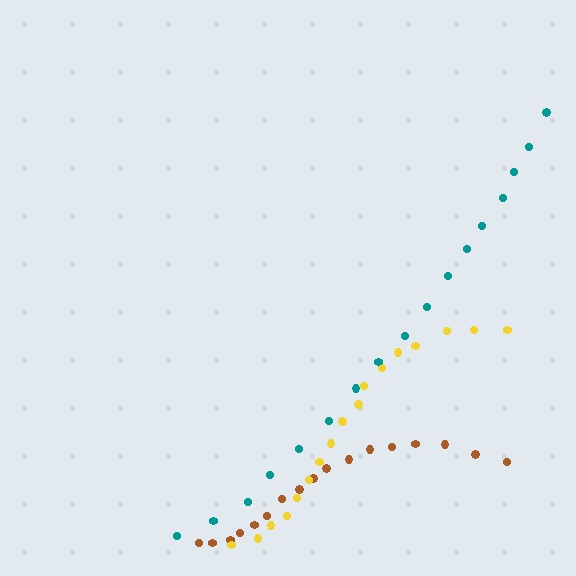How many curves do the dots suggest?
There are 3 distinct paths.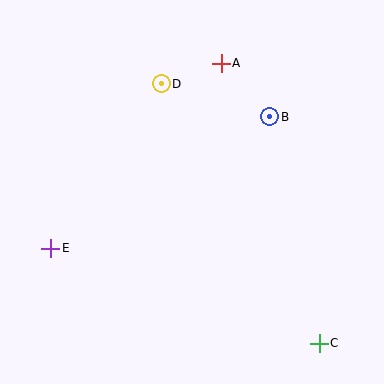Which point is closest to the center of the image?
Point B at (270, 117) is closest to the center.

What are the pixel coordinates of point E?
Point E is at (51, 248).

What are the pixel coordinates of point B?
Point B is at (270, 117).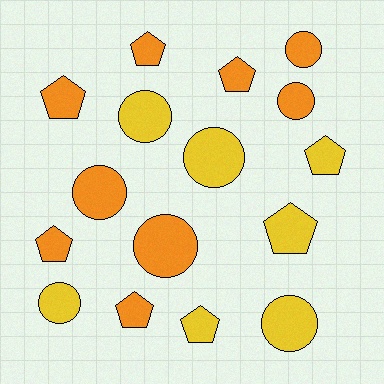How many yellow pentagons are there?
There are 3 yellow pentagons.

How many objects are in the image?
There are 16 objects.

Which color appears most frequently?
Orange, with 9 objects.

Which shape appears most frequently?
Circle, with 8 objects.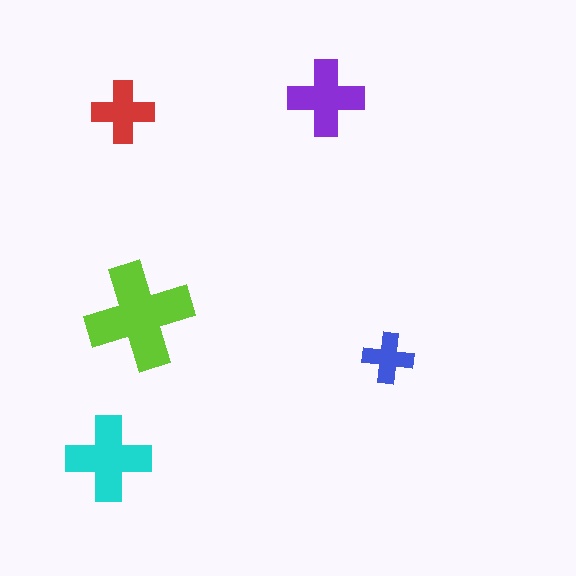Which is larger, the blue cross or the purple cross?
The purple one.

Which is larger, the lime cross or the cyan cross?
The lime one.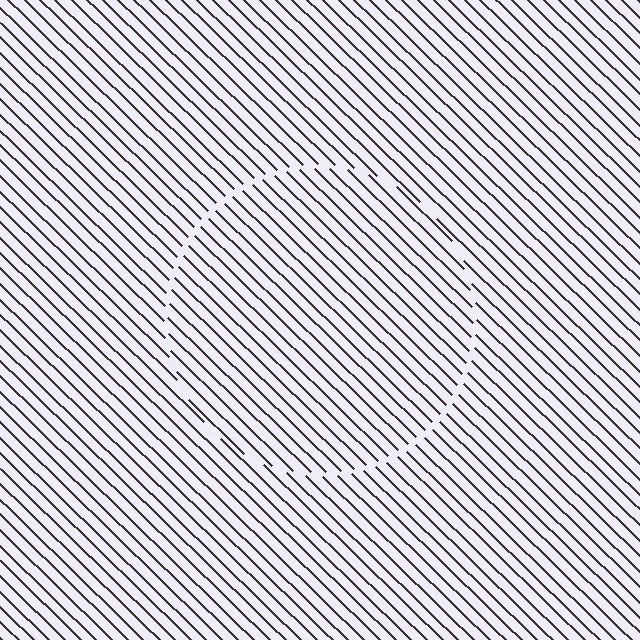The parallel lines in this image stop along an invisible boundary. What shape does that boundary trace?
An illusory circle. The interior of the shape contains the same grating, shifted by half a period — the contour is defined by the phase discontinuity where line-ends from the inner and outer gratings abut.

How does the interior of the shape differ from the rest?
The interior of the shape contains the same grating, shifted by half a period — the contour is defined by the phase discontinuity where line-ends from the inner and outer gratings abut.